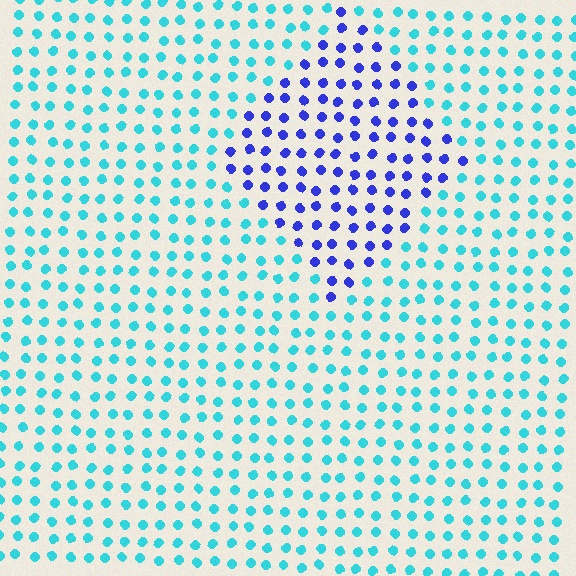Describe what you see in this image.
The image is filled with small cyan elements in a uniform arrangement. A diamond-shaped region is visible where the elements are tinted to a slightly different hue, forming a subtle color boundary.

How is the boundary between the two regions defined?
The boundary is defined purely by a slight shift in hue (about 56 degrees). Spacing, size, and orientation are identical on both sides.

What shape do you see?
I see a diamond.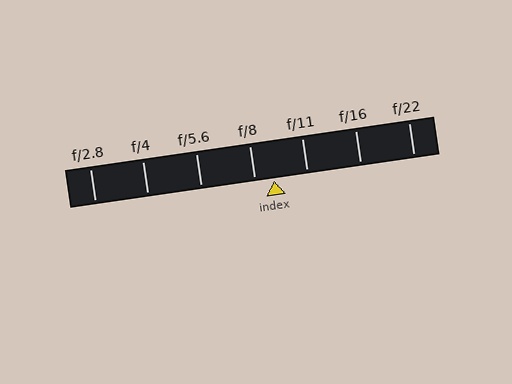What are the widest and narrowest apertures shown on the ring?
The widest aperture shown is f/2.8 and the narrowest is f/22.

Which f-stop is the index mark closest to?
The index mark is closest to f/8.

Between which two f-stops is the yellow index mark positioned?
The index mark is between f/8 and f/11.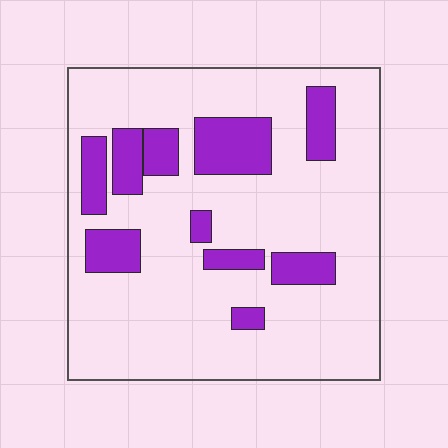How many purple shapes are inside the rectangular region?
10.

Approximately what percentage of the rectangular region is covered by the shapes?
Approximately 20%.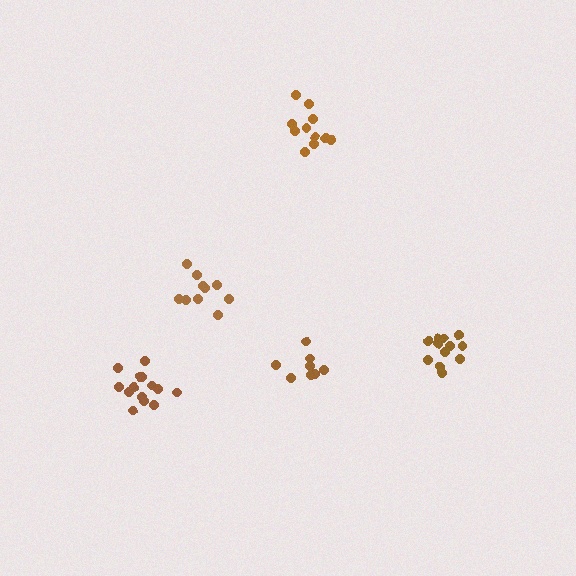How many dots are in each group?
Group 1: 8 dots, Group 2: 10 dots, Group 3: 12 dots, Group 4: 11 dots, Group 5: 14 dots (55 total).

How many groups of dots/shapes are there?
There are 5 groups.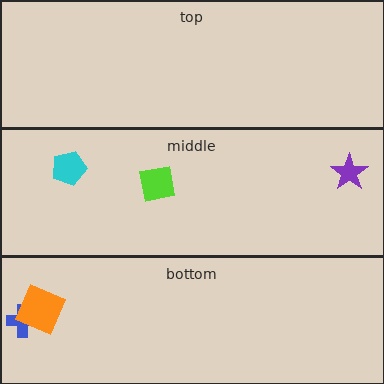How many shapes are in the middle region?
3.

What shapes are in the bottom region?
The blue cross, the orange square.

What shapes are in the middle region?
The cyan pentagon, the lime square, the purple star.